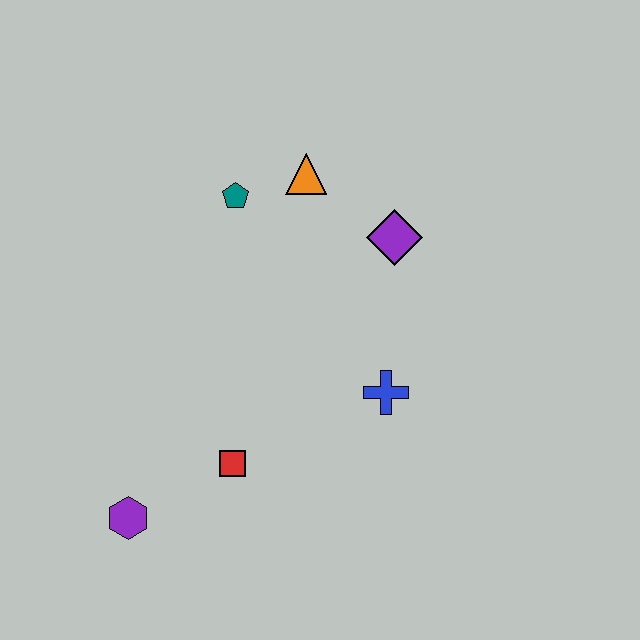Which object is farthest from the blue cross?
The purple hexagon is farthest from the blue cross.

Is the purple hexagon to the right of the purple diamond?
No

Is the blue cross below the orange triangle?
Yes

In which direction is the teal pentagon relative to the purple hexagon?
The teal pentagon is above the purple hexagon.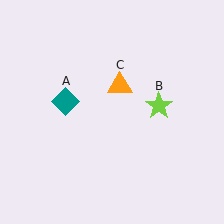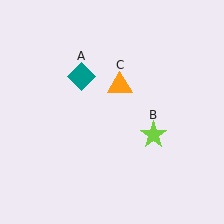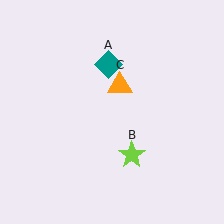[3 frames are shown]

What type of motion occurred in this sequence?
The teal diamond (object A), lime star (object B) rotated clockwise around the center of the scene.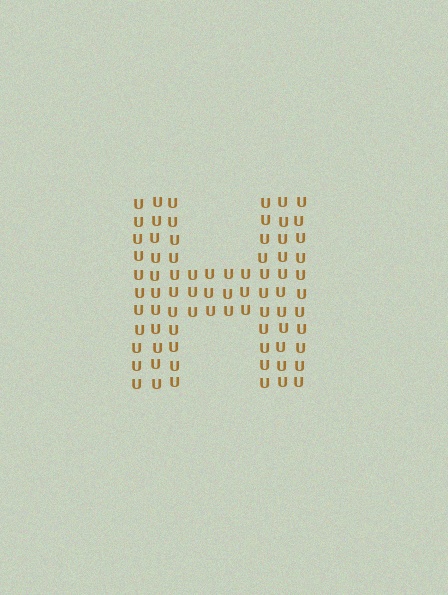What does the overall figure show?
The overall figure shows the letter H.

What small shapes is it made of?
It is made of small letter U's.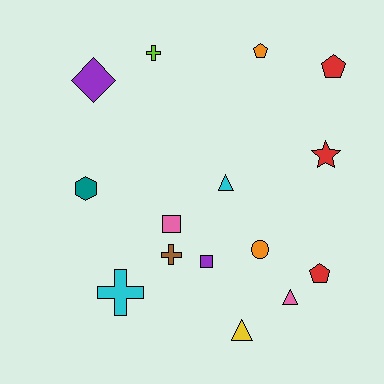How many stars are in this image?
There is 1 star.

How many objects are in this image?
There are 15 objects.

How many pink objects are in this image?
There are 2 pink objects.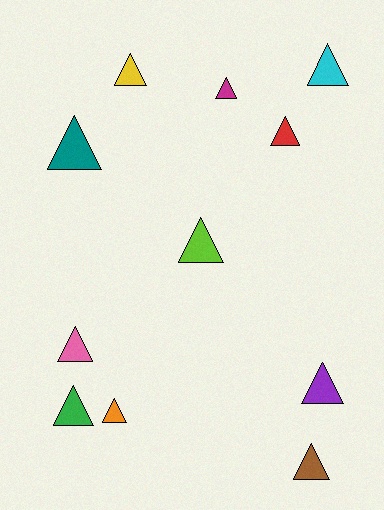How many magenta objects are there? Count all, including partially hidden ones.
There is 1 magenta object.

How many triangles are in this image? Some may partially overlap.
There are 11 triangles.